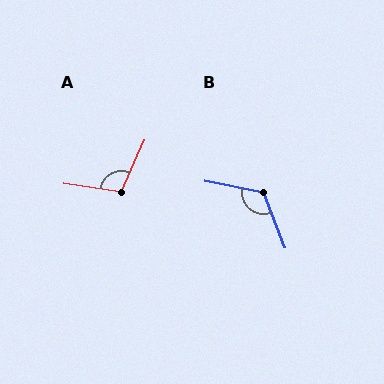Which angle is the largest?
B, at approximately 122 degrees.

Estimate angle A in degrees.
Approximately 106 degrees.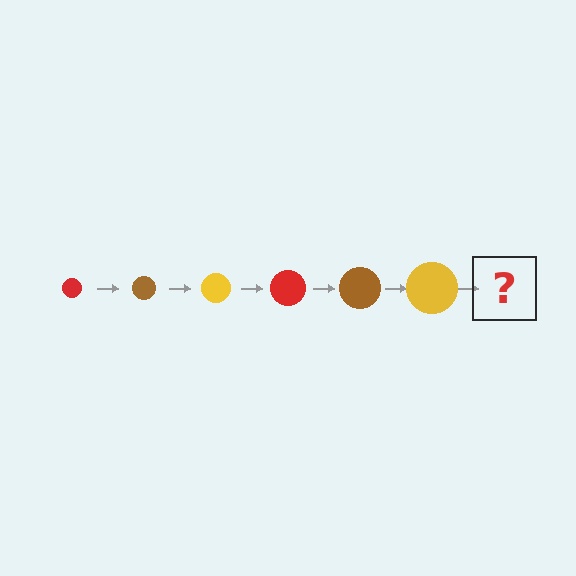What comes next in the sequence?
The next element should be a red circle, larger than the previous one.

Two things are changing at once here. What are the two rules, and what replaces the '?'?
The two rules are that the circle grows larger each step and the color cycles through red, brown, and yellow. The '?' should be a red circle, larger than the previous one.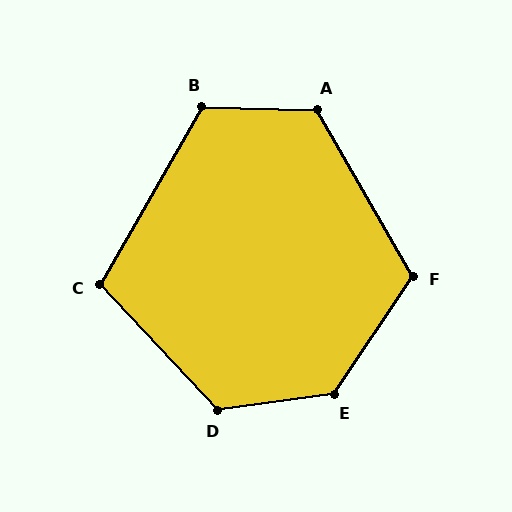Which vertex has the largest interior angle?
E, at approximately 132 degrees.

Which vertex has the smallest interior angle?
C, at approximately 107 degrees.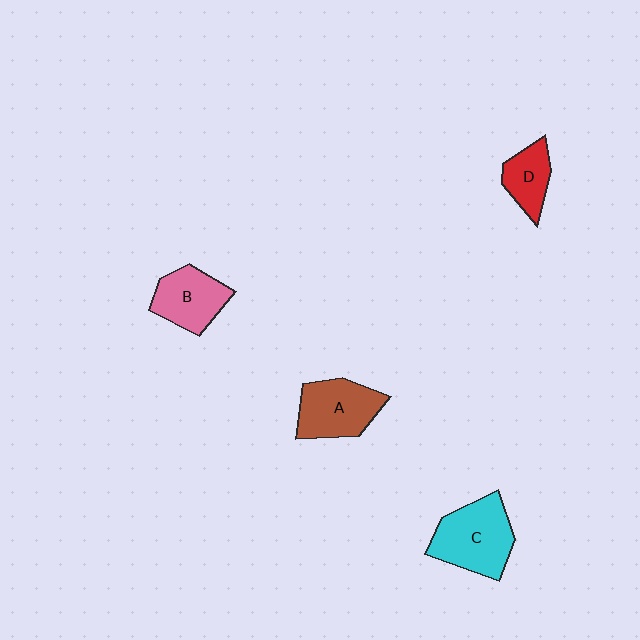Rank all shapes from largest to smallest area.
From largest to smallest: C (cyan), A (brown), B (pink), D (red).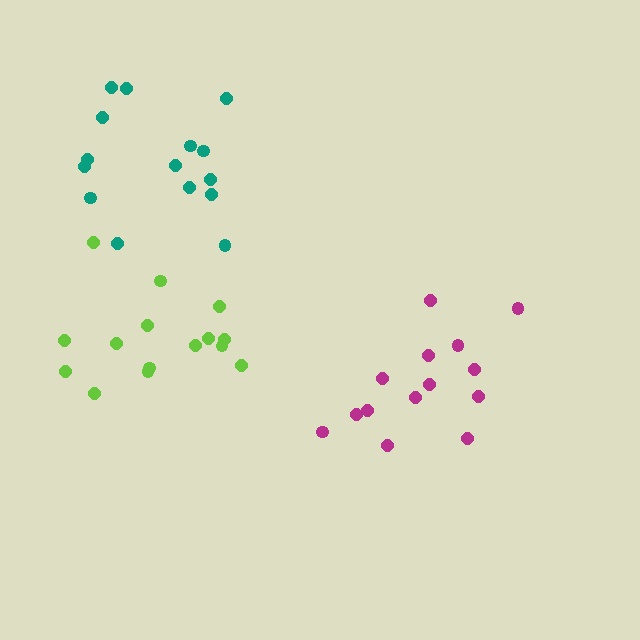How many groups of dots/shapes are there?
There are 3 groups.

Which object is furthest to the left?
The teal cluster is leftmost.